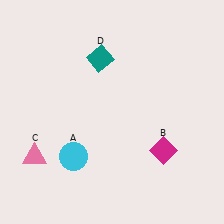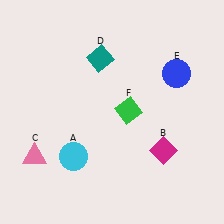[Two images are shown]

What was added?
A blue circle (E), a green diamond (F) were added in Image 2.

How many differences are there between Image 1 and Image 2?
There are 2 differences between the two images.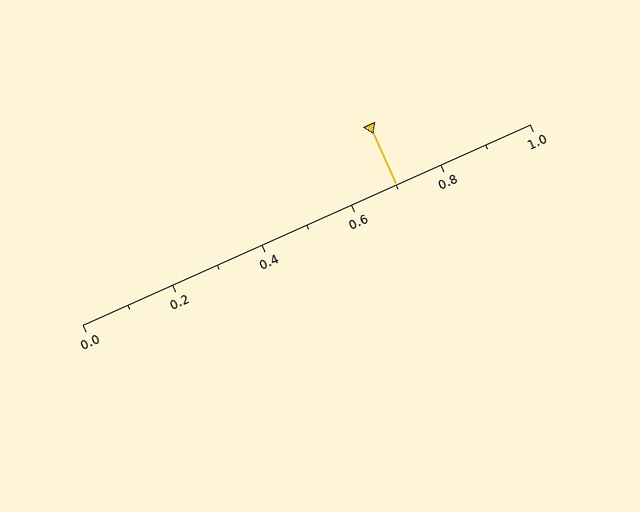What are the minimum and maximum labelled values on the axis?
The axis runs from 0.0 to 1.0.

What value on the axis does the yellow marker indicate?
The marker indicates approximately 0.7.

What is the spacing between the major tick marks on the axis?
The major ticks are spaced 0.2 apart.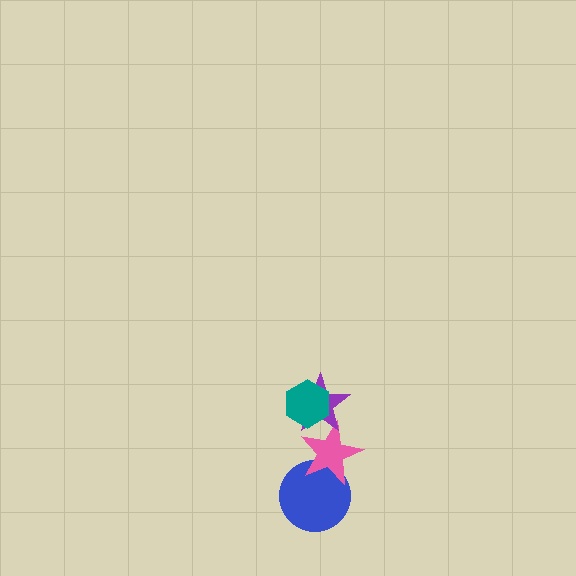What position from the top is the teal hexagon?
The teal hexagon is 1st from the top.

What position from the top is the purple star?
The purple star is 2nd from the top.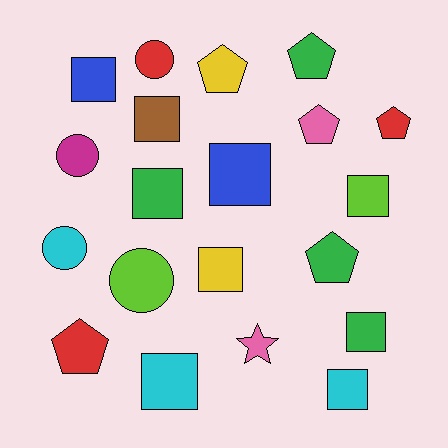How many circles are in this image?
There are 4 circles.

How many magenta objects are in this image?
There is 1 magenta object.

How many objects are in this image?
There are 20 objects.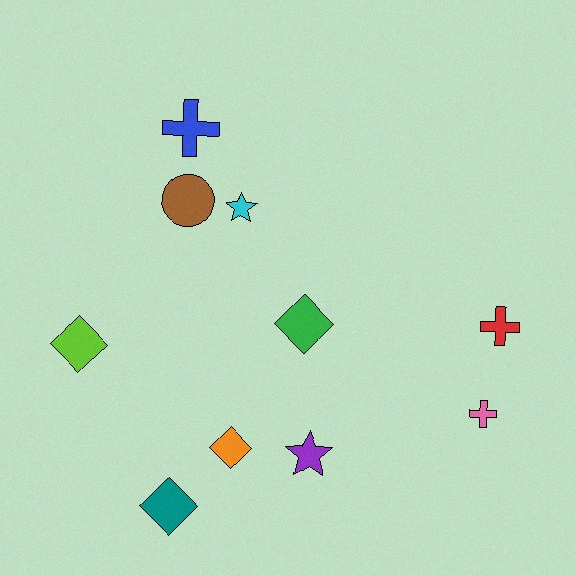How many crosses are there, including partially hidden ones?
There are 3 crosses.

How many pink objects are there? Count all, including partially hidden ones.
There is 1 pink object.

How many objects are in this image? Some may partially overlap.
There are 10 objects.